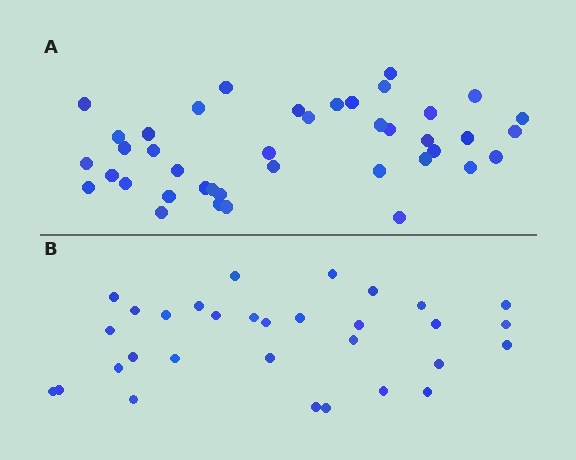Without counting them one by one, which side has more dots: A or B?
Region A (the top region) has more dots.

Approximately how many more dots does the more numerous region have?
Region A has roughly 10 or so more dots than region B.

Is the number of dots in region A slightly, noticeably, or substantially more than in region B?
Region A has noticeably more, but not dramatically so. The ratio is roughly 1.3 to 1.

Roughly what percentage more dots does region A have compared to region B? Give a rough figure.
About 30% more.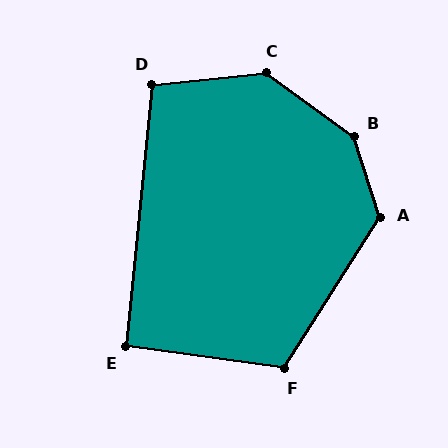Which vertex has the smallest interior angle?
E, at approximately 92 degrees.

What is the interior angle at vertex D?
Approximately 102 degrees (obtuse).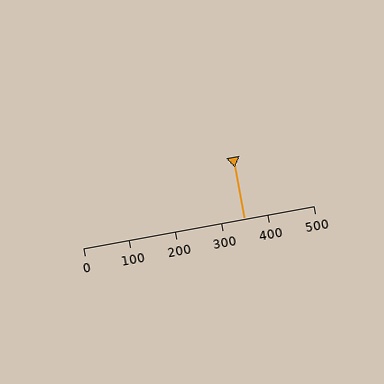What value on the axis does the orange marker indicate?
The marker indicates approximately 350.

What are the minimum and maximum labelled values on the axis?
The axis runs from 0 to 500.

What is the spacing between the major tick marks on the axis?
The major ticks are spaced 100 apart.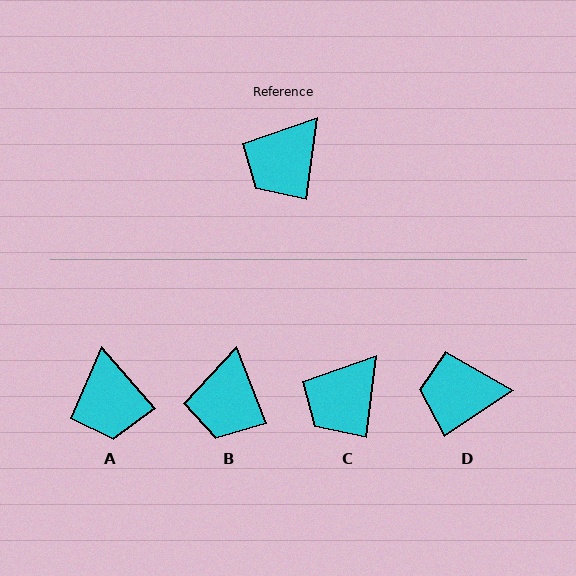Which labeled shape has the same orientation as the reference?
C.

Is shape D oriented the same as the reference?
No, it is off by about 50 degrees.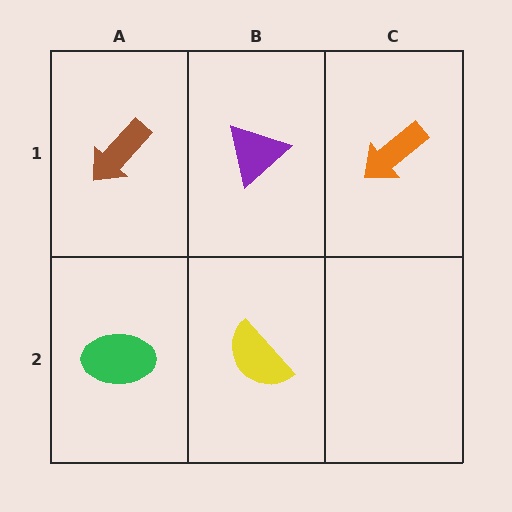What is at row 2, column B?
A yellow semicircle.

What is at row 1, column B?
A purple triangle.